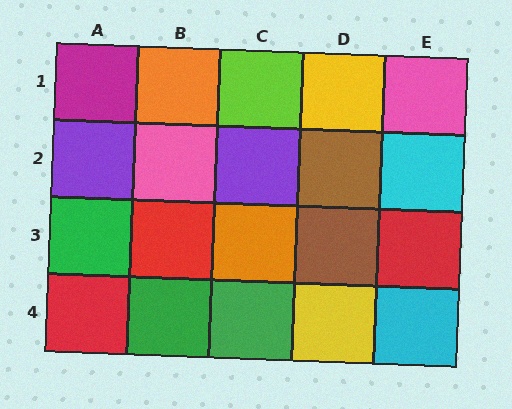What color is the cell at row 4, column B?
Green.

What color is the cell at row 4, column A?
Red.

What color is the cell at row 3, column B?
Red.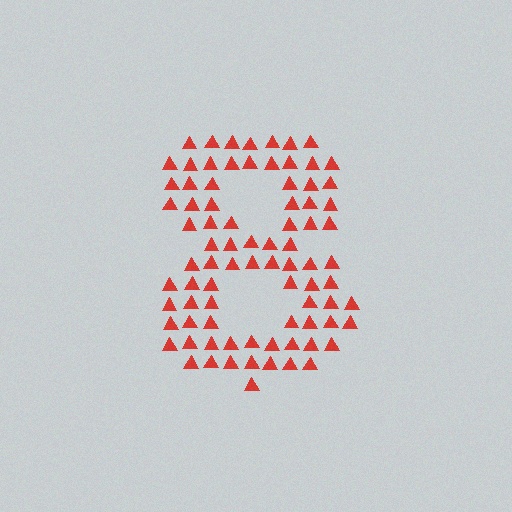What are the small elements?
The small elements are triangles.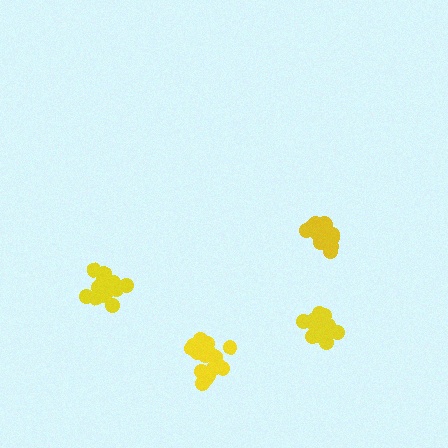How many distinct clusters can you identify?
There are 4 distinct clusters.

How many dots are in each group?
Group 1: 19 dots, Group 2: 19 dots, Group 3: 17 dots, Group 4: 19 dots (74 total).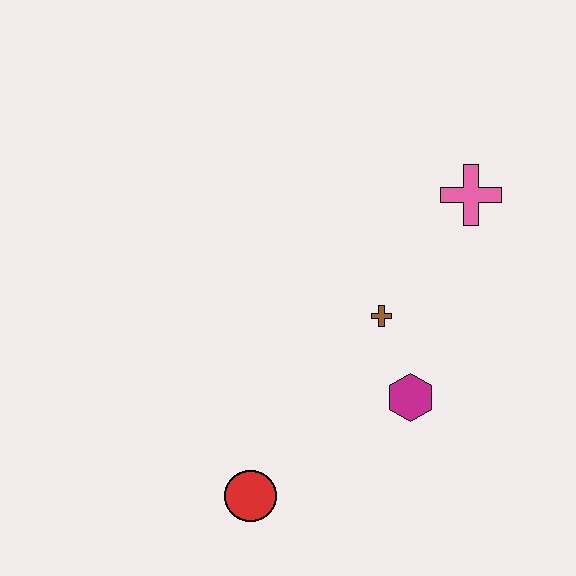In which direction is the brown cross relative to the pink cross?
The brown cross is below the pink cross.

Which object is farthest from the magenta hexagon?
The pink cross is farthest from the magenta hexagon.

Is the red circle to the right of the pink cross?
No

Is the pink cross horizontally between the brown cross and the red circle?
No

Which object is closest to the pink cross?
The brown cross is closest to the pink cross.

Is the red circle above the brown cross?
No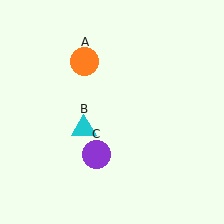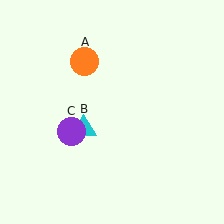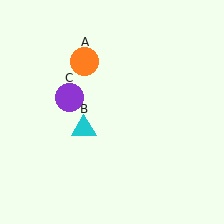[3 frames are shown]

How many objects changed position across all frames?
1 object changed position: purple circle (object C).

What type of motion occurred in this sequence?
The purple circle (object C) rotated clockwise around the center of the scene.